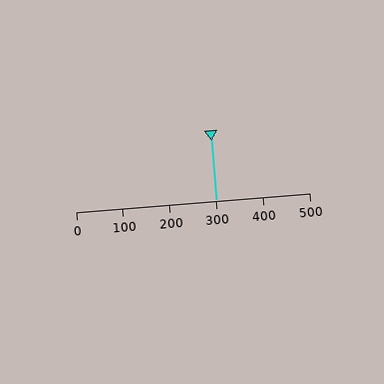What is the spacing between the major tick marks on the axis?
The major ticks are spaced 100 apart.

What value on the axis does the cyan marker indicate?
The marker indicates approximately 300.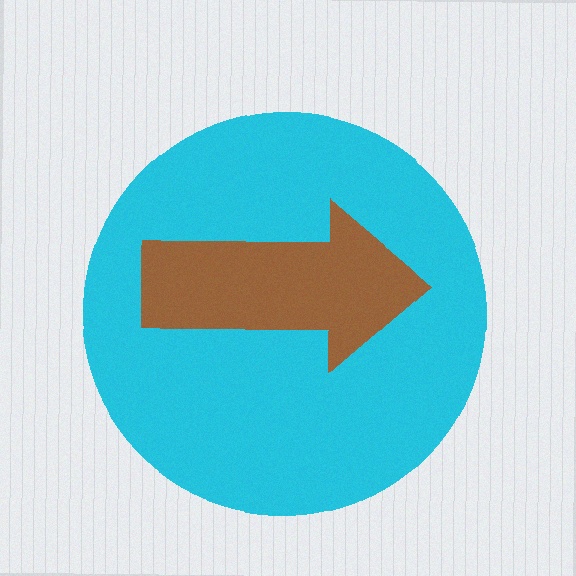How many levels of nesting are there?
2.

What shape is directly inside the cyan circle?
The brown arrow.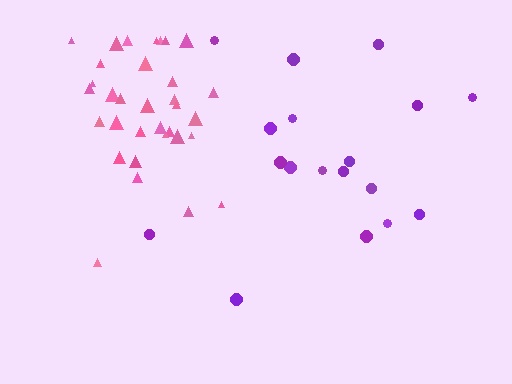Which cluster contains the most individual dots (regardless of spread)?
Pink (33).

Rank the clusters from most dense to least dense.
pink, purple.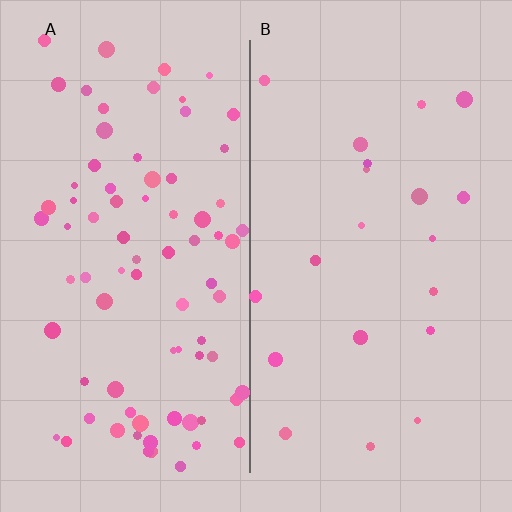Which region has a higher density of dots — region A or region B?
A (the left).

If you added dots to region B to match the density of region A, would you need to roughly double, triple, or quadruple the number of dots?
Approximately quadruple.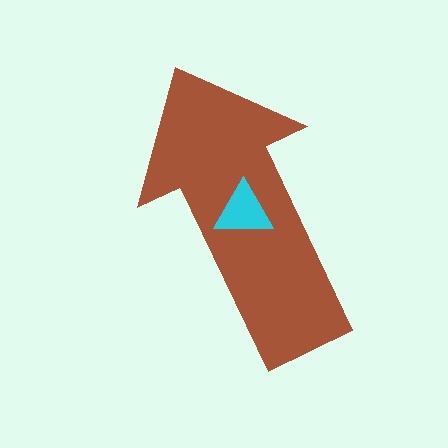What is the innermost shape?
The cyan triangle.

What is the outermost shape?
The brown arrow.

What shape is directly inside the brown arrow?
The cyan triangle.